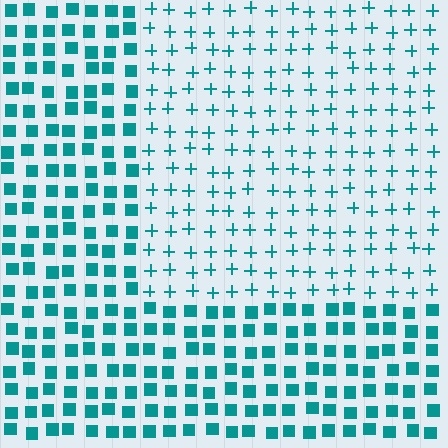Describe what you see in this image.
The image is filled with small teal elements arranged in a uniform grid. A rectangle-shaped region contains plus signs, while the surrounding area contains squares. The boundary is defined purely by the change in element shape.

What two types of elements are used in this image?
The image uses plus signs inside the rectangle region and squares outside it.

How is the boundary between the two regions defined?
The boundary is defined by a change in element shape: plus signs inside vs. squares outside. All elements share the same color and spacing.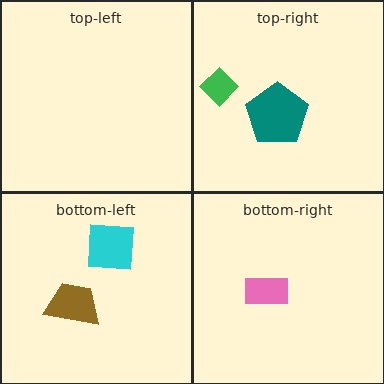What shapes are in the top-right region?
The teal pentagon, the green diamond.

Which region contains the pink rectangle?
The bottom-right region.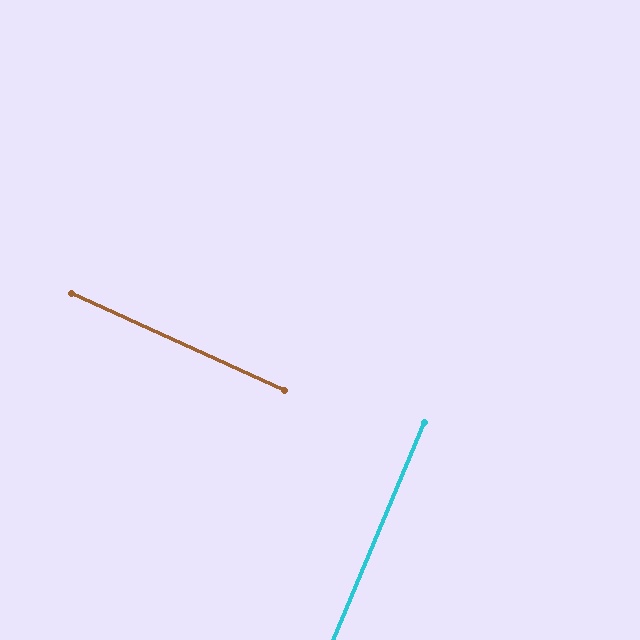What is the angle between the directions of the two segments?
Approximately 88 degrees.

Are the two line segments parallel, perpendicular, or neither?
Perpendicular — they meet at approximately 88°.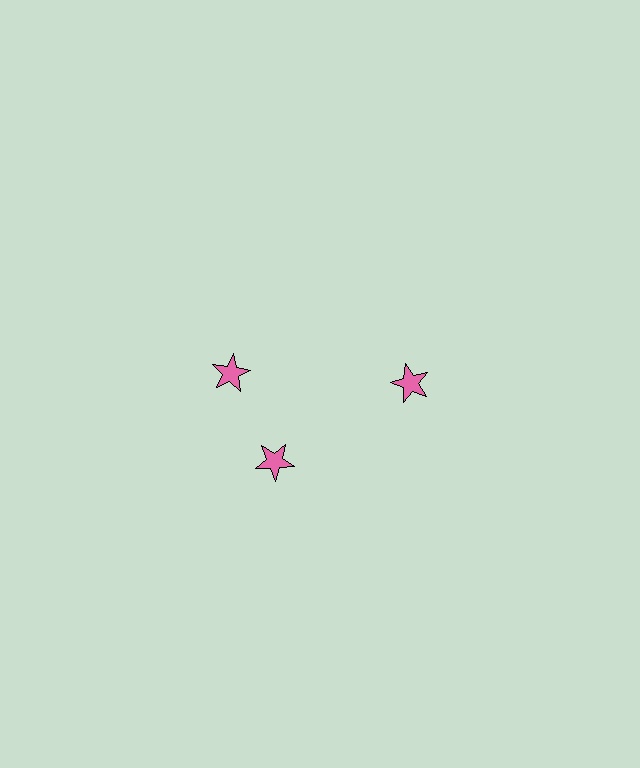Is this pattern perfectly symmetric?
No. The 3 pink stars are arranged in a ring, but one element near the 11 o'clock position is rotated out of alignment along the ring, breaking the 3-fold rotational symmetry.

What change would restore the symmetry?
The symmetry would be restored by rotating it back into even spacing with its neighbors so that all 3 stars sit at equal angles and equal distance from the center.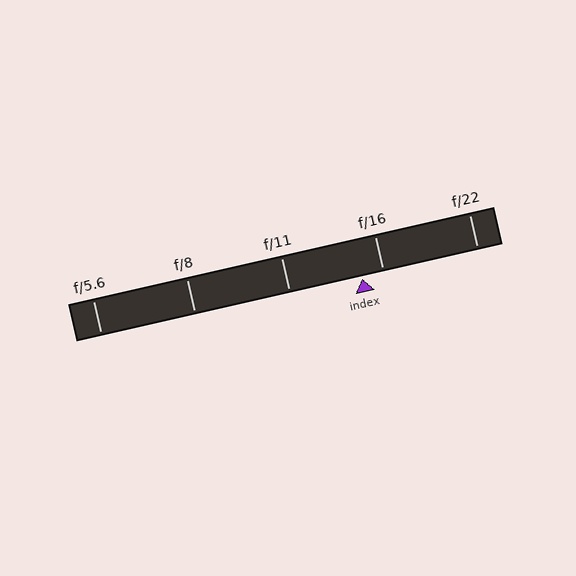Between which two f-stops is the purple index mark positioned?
The index mark is between f/11 and f/16.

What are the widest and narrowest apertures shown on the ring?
The widest aperture shown is f/5.6 and the narrowest is f/22.